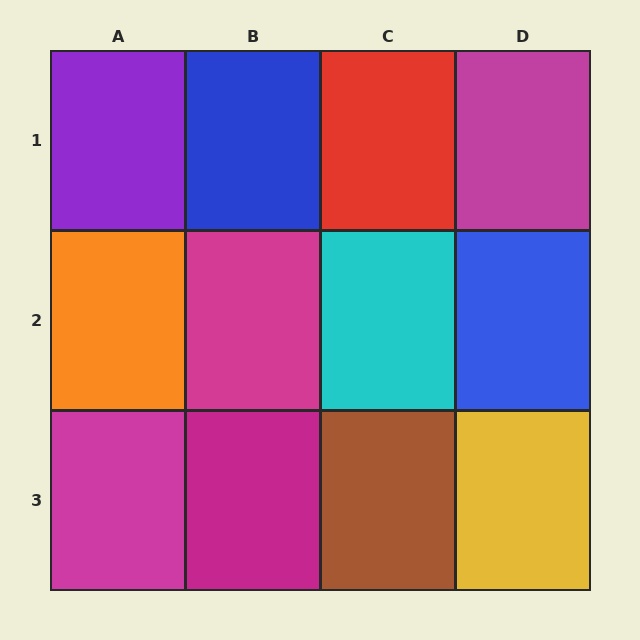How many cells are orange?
1 cell is orange.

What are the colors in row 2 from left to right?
Orange, magenta, cyan, blue.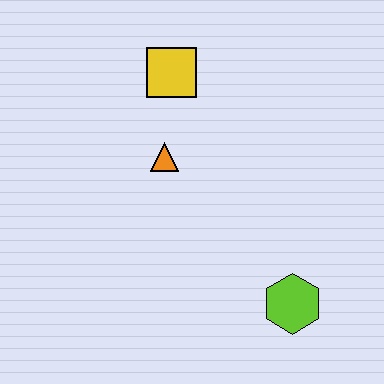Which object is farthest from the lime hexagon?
The yellow square is farthest from the lime hexagon.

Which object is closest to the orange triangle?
The yellow square is closest to the orange triangle.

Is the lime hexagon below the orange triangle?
Yes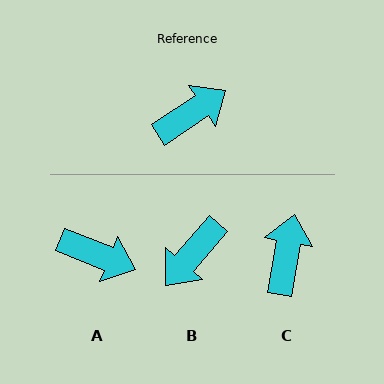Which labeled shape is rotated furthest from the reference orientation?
B, about 164 degrees away.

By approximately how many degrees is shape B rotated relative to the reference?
Approximately 164 degrees clockwise.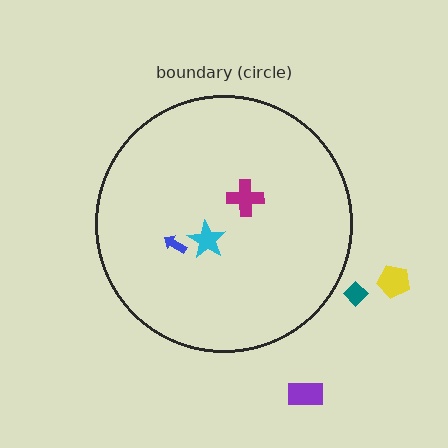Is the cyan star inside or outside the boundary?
Inside.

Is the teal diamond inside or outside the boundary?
Outside.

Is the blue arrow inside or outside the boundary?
Inside.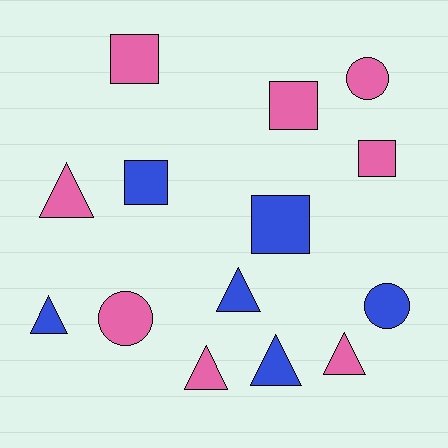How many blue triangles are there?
There are 3 blue triangles.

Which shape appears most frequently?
Triangle, with 6 objects.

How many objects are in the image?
There are 14 objects.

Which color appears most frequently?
Pink, with 8 objects.